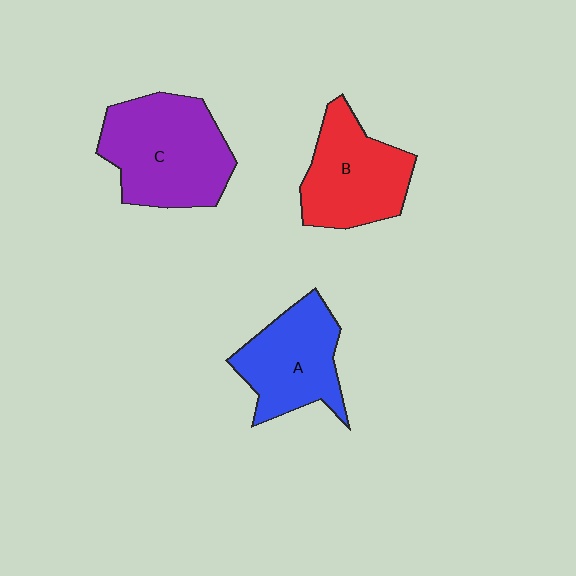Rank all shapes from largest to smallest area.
From largest to smallest: C (purple), B (red), A (blue).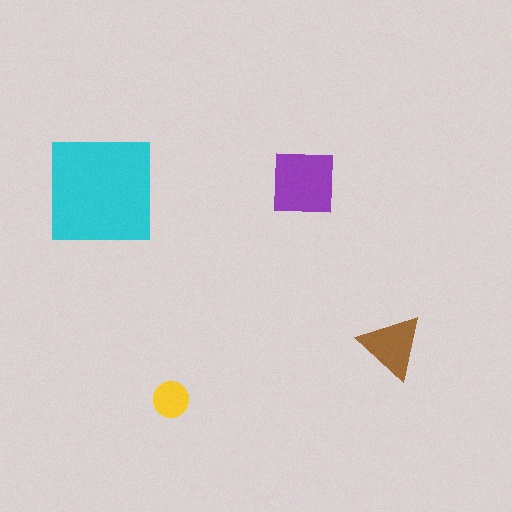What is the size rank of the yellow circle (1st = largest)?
4th.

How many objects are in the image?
There are 4 objects in the image.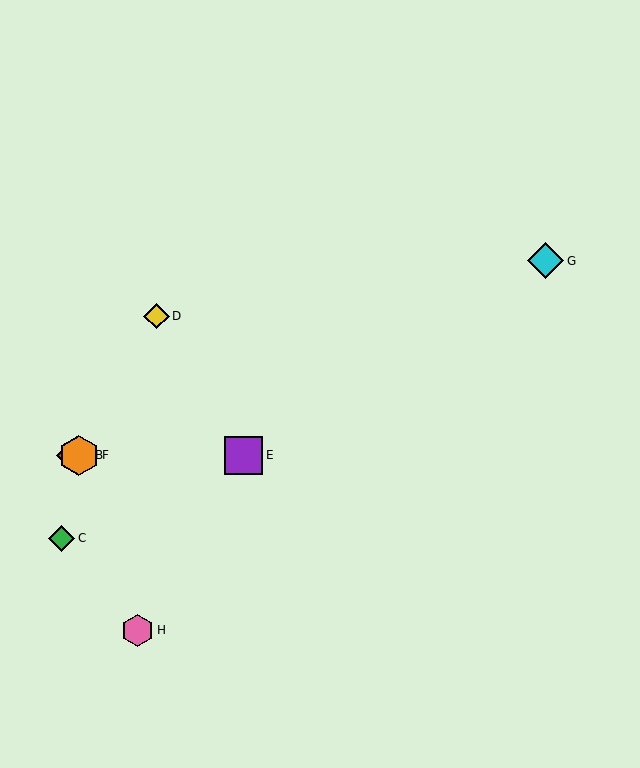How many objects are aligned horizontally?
4 objects (A, B, E, F) are aligned horizontally.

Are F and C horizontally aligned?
No, F is at y≈455 and C is at y≈538.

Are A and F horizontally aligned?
Yes, both are at y≈455.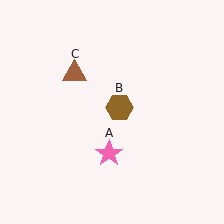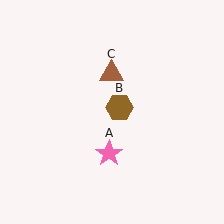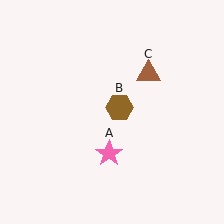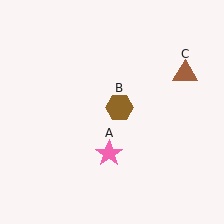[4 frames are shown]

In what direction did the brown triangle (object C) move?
The brown triangle (object C) moved right.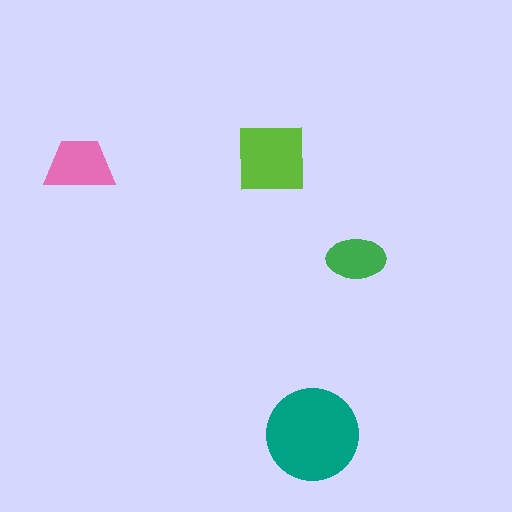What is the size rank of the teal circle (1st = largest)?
1st.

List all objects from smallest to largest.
The green ellipse, the pink trapezoid, the lime square, the teal circle.